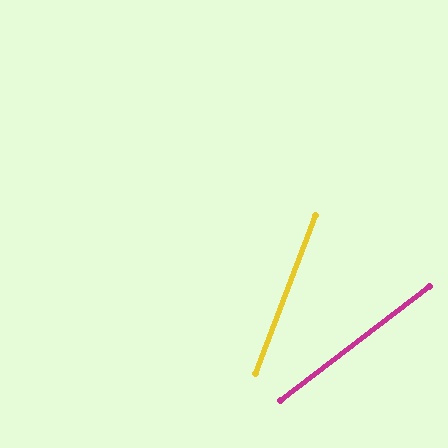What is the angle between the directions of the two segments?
Approximately 32 degrees.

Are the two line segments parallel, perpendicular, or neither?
Neither parallel nor perpendicular — they differ by about 32°.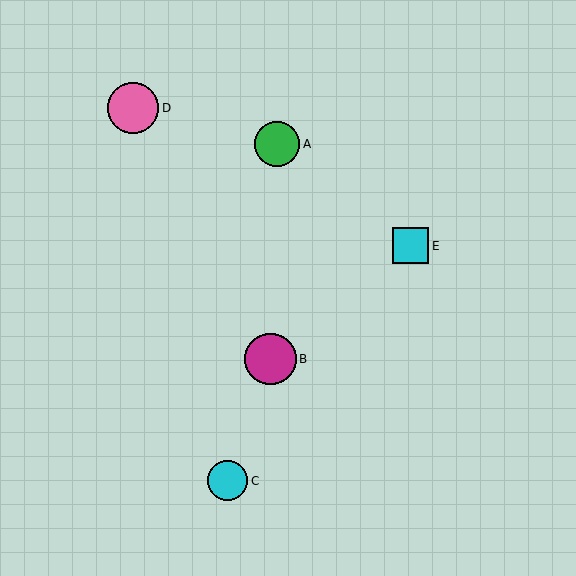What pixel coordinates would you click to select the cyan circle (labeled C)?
Click at (228, 481) to select the cyan circle C.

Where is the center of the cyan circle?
The center of the cyan circle is at (228, 481).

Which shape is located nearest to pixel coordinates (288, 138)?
The green circle (labeled A) at (277, 144) is nearest to that location.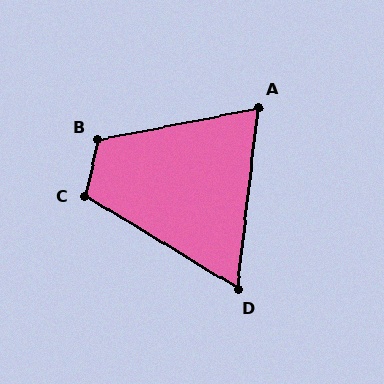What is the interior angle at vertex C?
Approximately 107 degrees (obtuse).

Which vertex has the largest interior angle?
B, at approximately 115 degrees.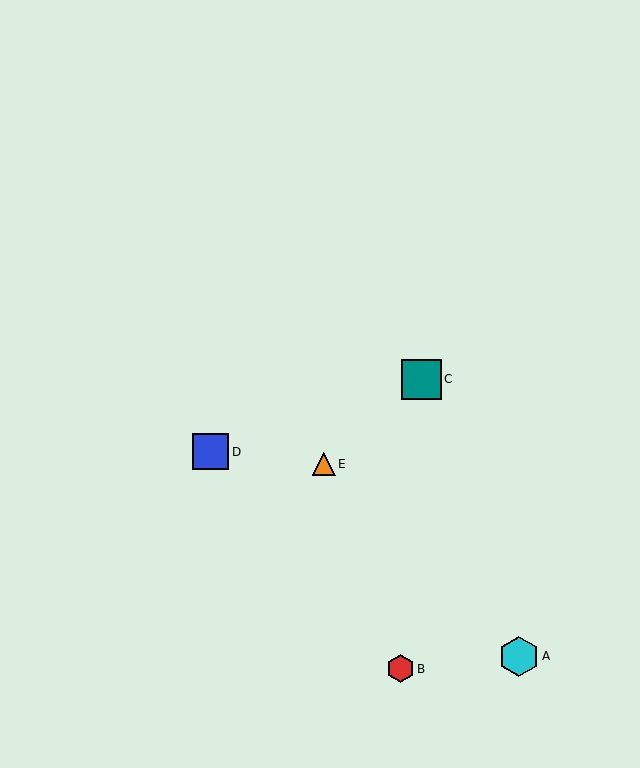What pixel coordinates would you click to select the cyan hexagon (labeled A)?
Click at (519, 656) to select the cyan hexagon A.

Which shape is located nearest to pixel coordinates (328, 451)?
The orange triangle (labeled E) at (324, 464) is nearest to that location.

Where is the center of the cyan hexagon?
The center of the cyan hexagon is at (519, 656).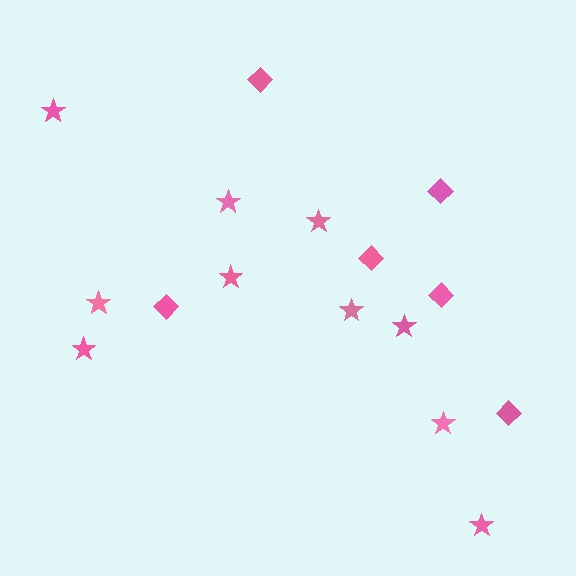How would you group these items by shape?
There are 2 groups: one group of stars (10) and one group of diamonds (6).